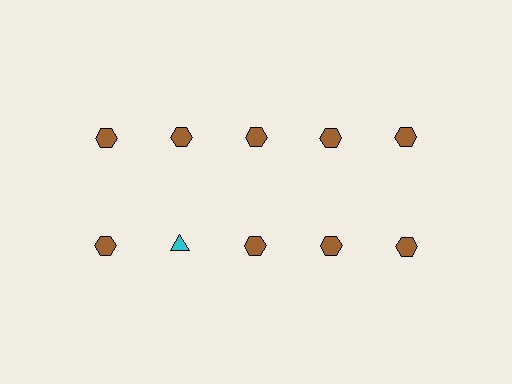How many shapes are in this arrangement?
There are 10 shapes arranged in a grid pattern.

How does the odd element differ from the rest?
It differs in both color (cyan instead of brown) and shape (triangle instead of hexagon).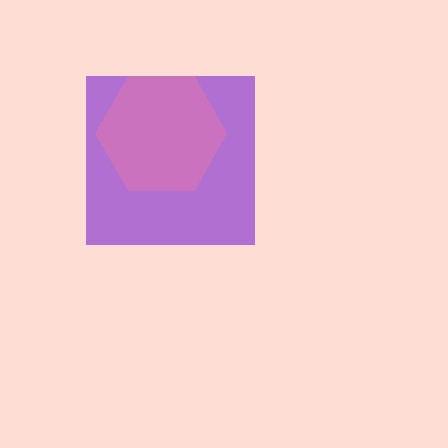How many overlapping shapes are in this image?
There are 2 overlapping shapes in the image.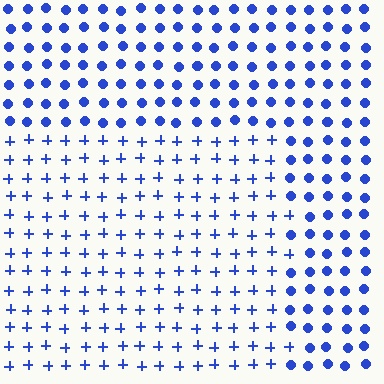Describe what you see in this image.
The image is filled with small blue elements arranged in a uniform grid. A rectangle-shaped region contains plus signs, while the surrounding area contains circles. The boundary is defined purely by the change in element shape.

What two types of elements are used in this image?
The image uses plus signs inside the rectangle region and circles outside it.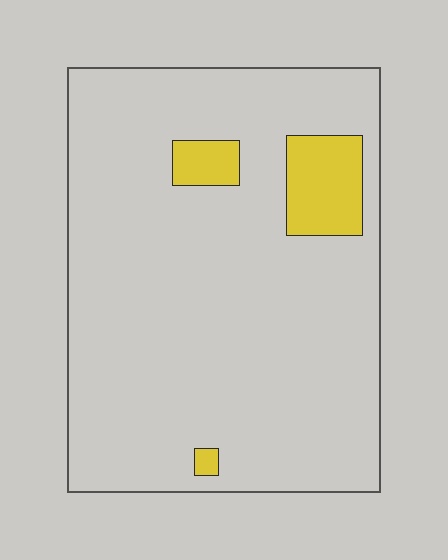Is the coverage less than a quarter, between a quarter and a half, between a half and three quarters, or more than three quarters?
Less than a quarter.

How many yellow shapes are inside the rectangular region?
3.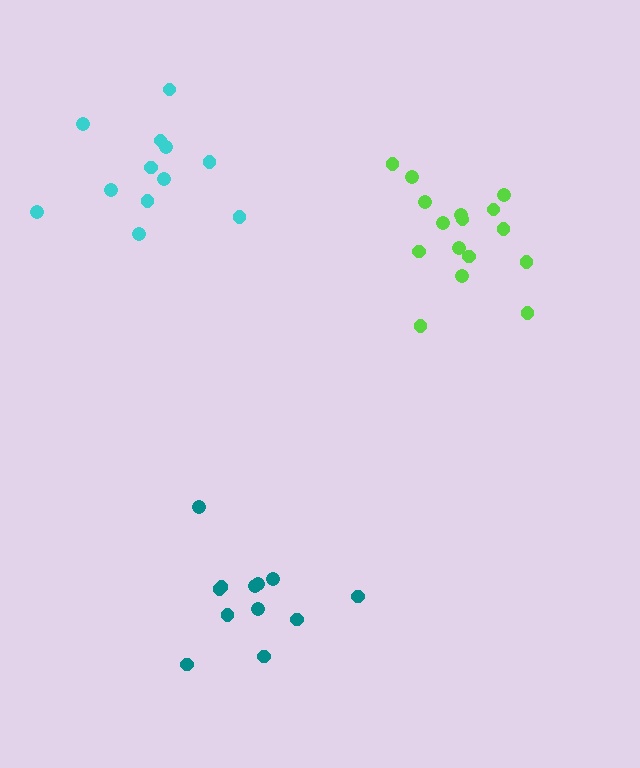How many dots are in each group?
Group 1: 12 dots, Group 2: 12 dots, Group 3: 16 dots (40 total).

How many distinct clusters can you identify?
There are 3 distinct clusters.